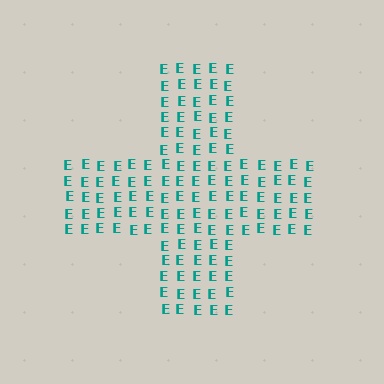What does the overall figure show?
The overall figure shows a cross.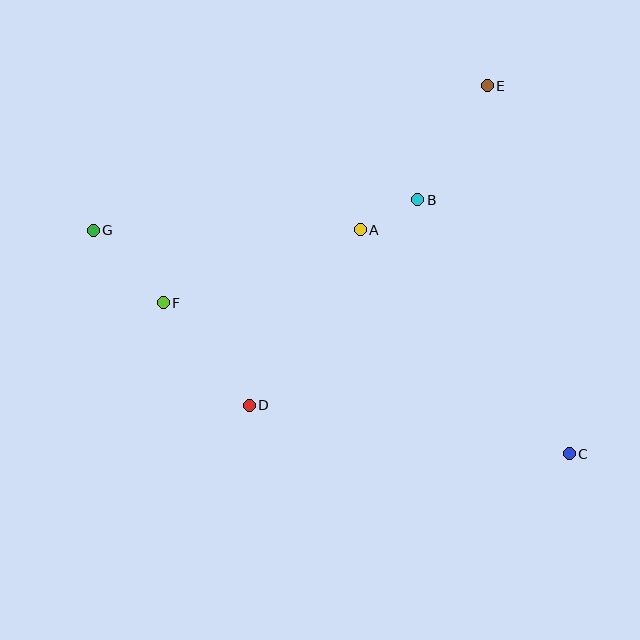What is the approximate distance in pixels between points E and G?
The distance between E and G is approximately 420 pixels.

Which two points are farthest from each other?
Points C and G are farthest from each other.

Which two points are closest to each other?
Points A and B are closest to each other.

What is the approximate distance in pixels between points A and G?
The distance between A and G is approximately 267 pixels.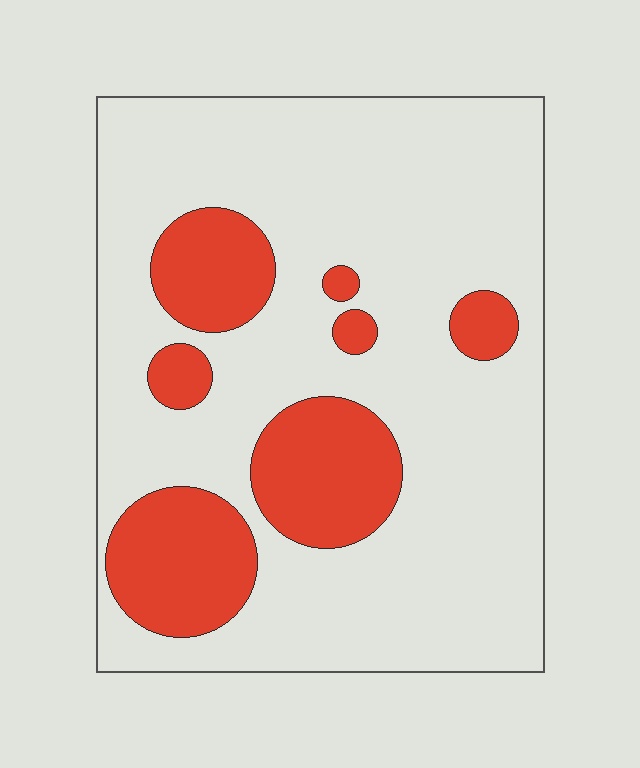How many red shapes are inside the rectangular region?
7.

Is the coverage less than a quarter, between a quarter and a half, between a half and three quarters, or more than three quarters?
Less than a quarter.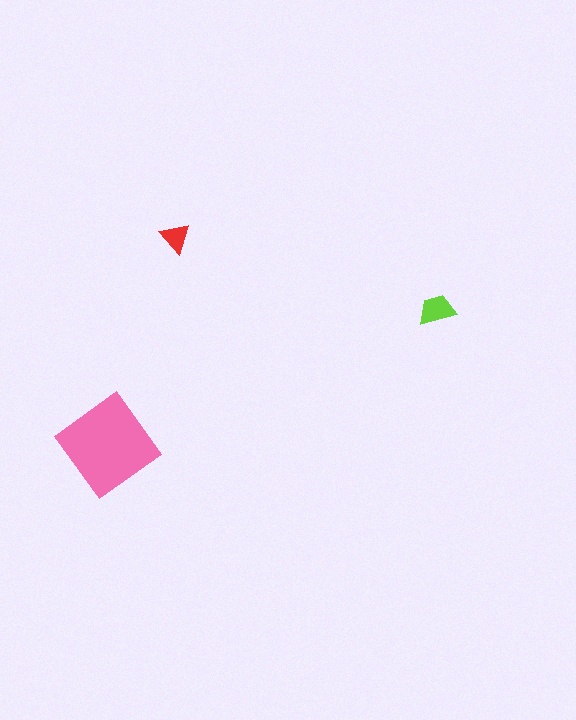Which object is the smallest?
The red triangle.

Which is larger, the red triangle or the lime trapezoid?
The lime trapezoid.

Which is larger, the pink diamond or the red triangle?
The pink diamond.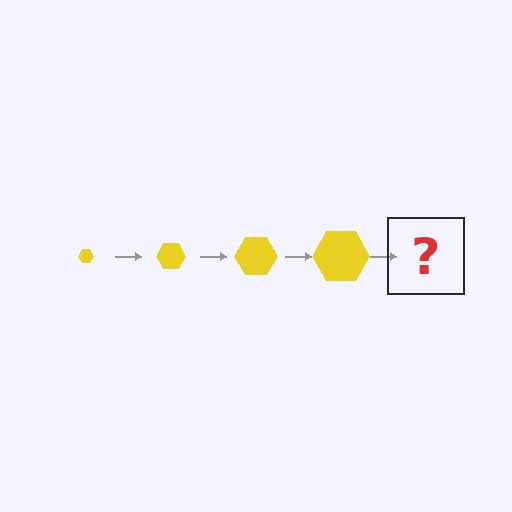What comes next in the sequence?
The next element should be a yellow hexagon, larger than the previous one.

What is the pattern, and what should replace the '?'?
The pattern is that the hexagon gets progressively larger each step. The '?' should be a yellow hexagon, larger than the previous one.